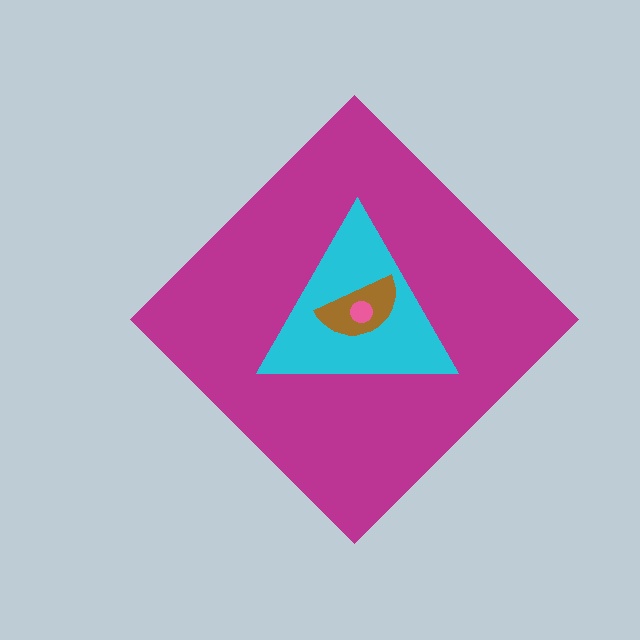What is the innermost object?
The pink circle.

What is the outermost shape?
The magenta diamond.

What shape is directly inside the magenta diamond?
The cyan triangle.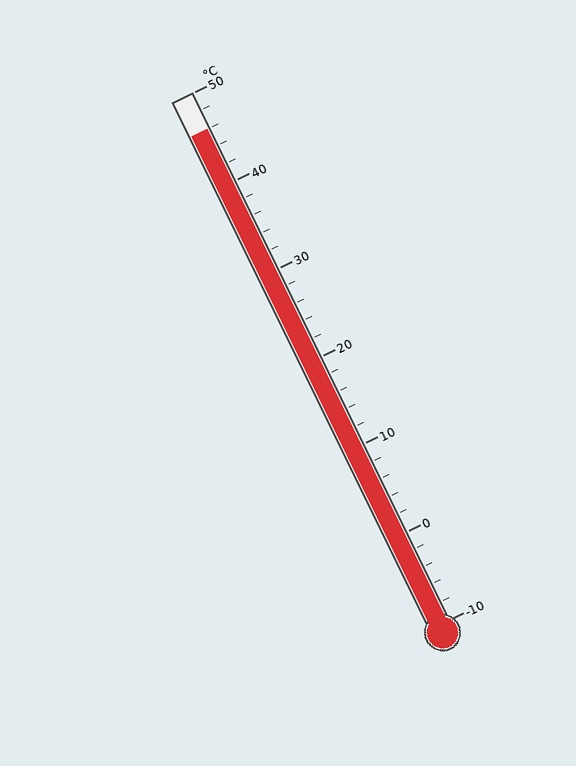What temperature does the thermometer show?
The thermometer shows approximately 46°C.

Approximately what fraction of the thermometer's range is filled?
The thermometer is filled to approximately 95% of its range.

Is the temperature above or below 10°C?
The temperature is above 10°C.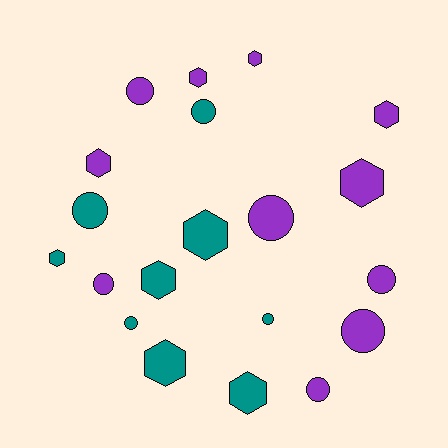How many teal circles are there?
There are 4 teal circles.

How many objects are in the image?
There are 20 objects.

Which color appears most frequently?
Purple, with 11 objects.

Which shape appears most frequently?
Hexagon, with 10 objects.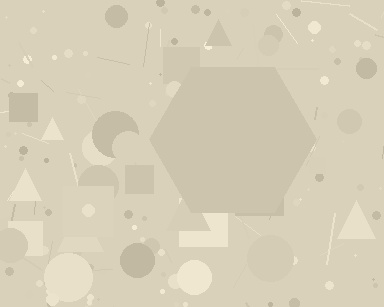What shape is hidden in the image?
A hexagon is hidden in the image.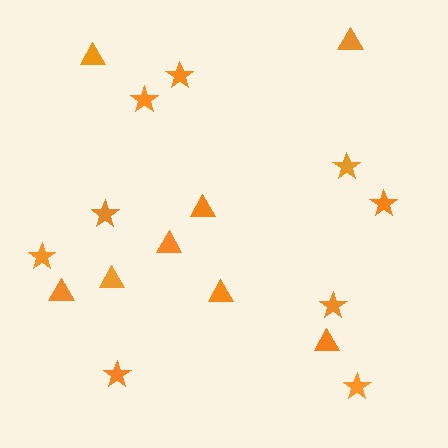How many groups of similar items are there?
There are 2 groups: one group of stars (9) and one group of triangles (8).